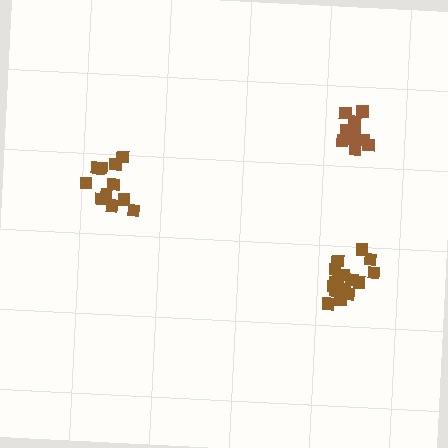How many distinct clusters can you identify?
There are 3 distinct clusters.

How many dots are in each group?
Group 1: 16 dots, Group 2: 12 dots, Group 3: 10 dots (38 total).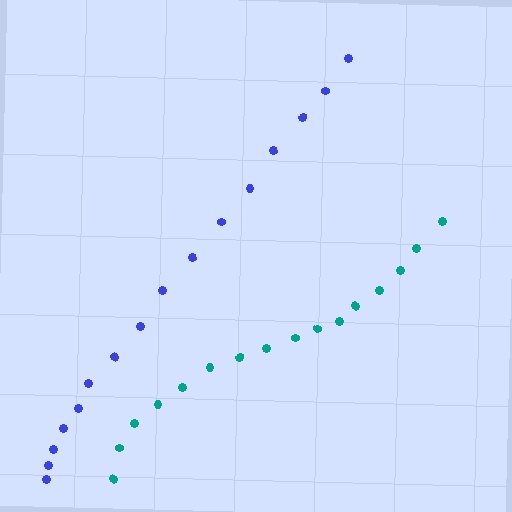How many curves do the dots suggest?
There are 2 distinct paths.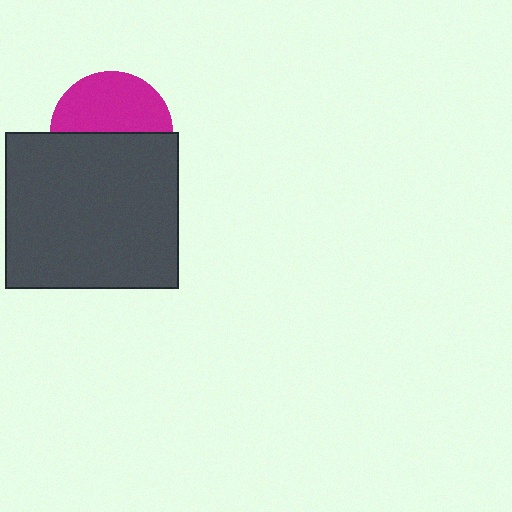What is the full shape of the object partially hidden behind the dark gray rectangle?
The partially hidden object is a magenta circle.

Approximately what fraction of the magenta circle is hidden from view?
Roughly 51% of the magenta circle is hidden behind the dark gray rectangle.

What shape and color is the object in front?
The object in front is a dark gray rectangle.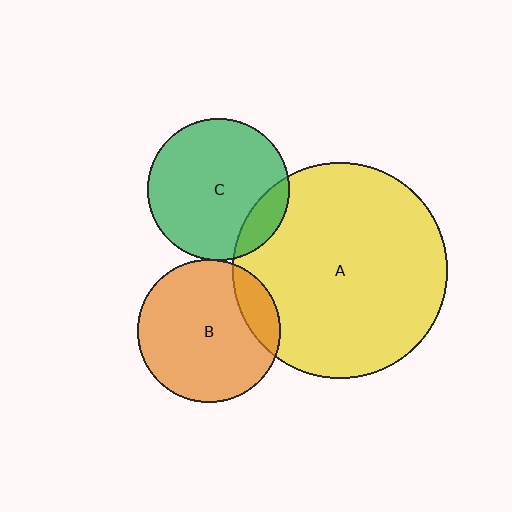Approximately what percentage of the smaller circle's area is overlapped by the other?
Approximately 15%.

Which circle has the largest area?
Circle A (yellow).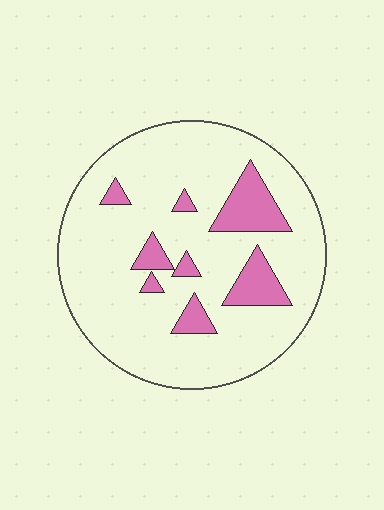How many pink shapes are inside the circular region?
8.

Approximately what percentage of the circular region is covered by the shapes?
Approximately 15%.